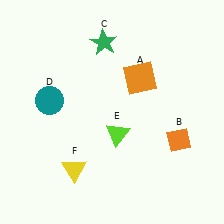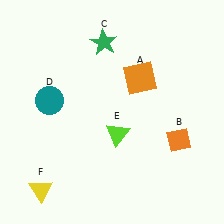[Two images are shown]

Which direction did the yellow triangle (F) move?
The yellow triangle (F) moved left.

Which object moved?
The yellow triangle (F) moved left.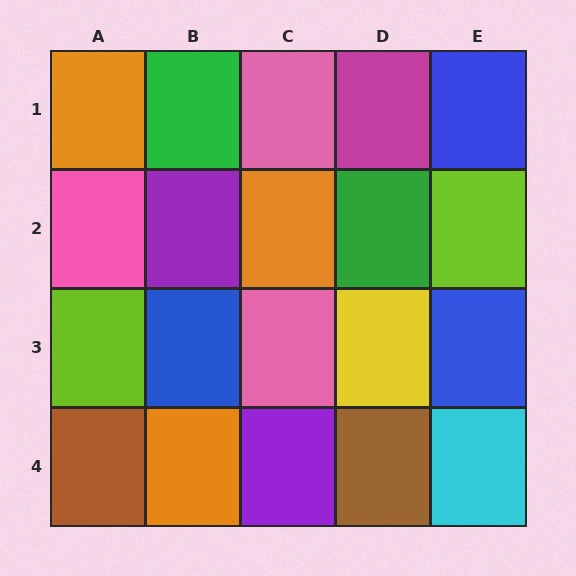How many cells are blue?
3 cells are blue.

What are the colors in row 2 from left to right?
Pink, purple, orange, green, lime.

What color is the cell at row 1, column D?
Magenta.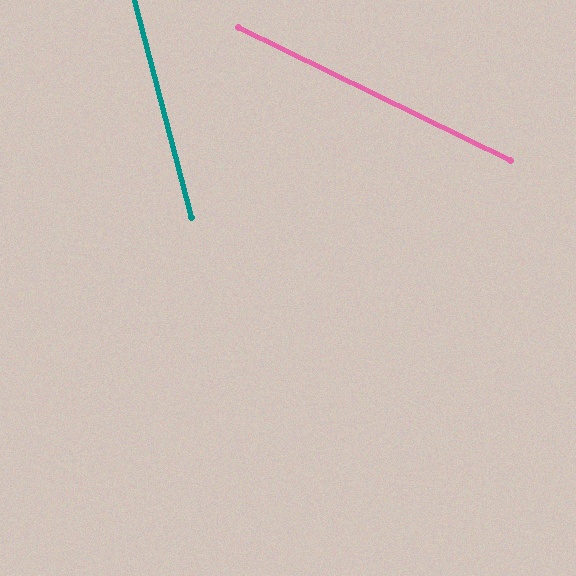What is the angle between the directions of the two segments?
Approximately 49 degrees.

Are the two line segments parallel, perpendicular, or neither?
Neither parallel nor perpendicular — they differ by about 49°.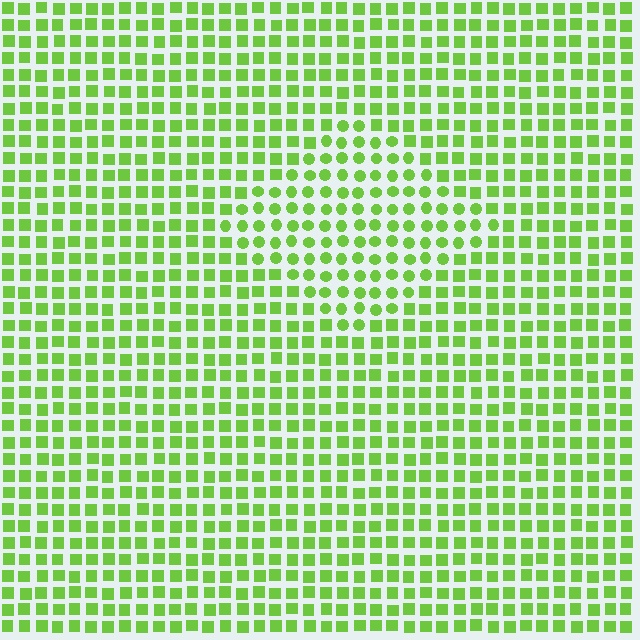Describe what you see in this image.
The image is filled with small lime elements arranged in a uniform grid. A diamond-shaped region contains circles, while the surrounding area contains squares. The boundary is defined purely by the change in element shape.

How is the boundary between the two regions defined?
The boundary is defined by a change in element shape: circles inside vs. squares outside. All elements share the same color and spacing.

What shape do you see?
I see a diamond.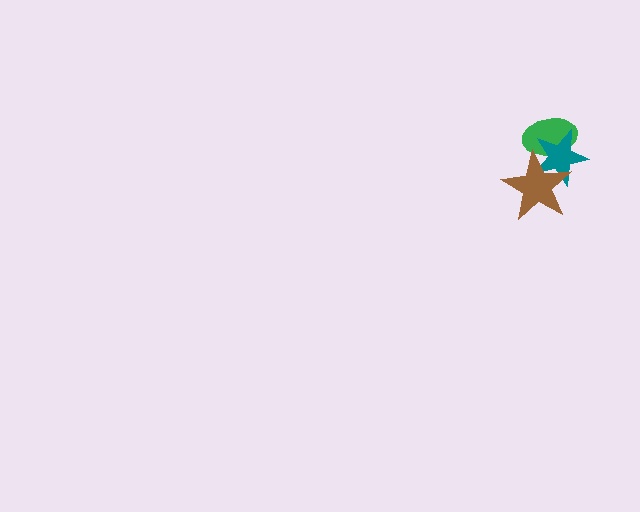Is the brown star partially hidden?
No, no other shape covers it.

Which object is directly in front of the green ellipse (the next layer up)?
The teal star is directly in front of the green ellipse.